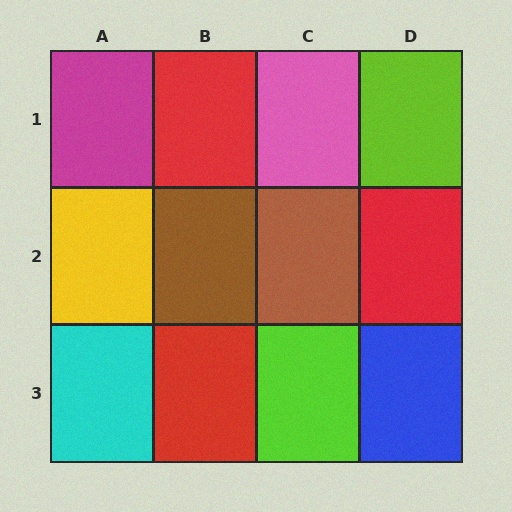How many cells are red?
3 cells are red.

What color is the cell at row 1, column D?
Lime.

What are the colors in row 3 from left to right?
Cyan, red, lime, blue.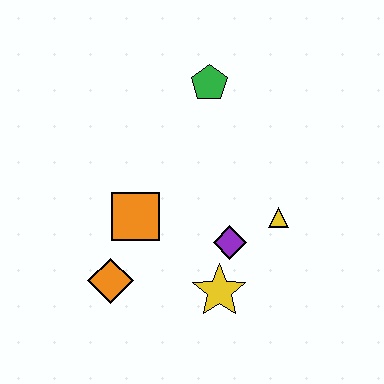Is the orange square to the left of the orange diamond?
No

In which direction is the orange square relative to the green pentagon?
The orange square is below the green pentagon.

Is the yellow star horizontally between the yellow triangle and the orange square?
Yes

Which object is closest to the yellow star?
The purple diamond is closest to the yellow star.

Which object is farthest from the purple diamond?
The green pentagon is farthest from the purple diamond.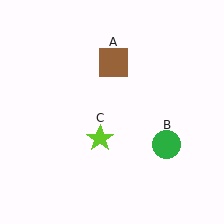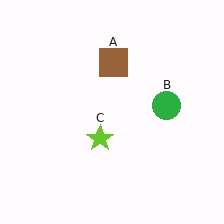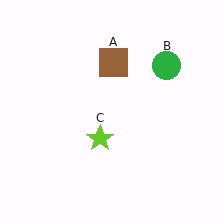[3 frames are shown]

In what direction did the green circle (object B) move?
The green circle (object B) moved up.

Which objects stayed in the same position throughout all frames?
Brown square (object A) and lime star (object C) remained stationary.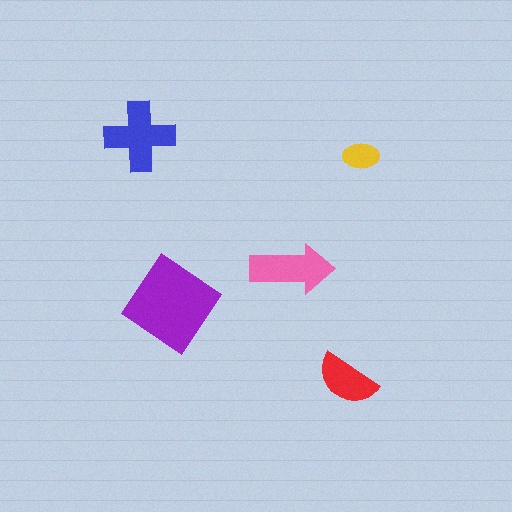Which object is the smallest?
The yellow ellipse.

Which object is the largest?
The purple diamond.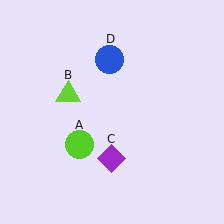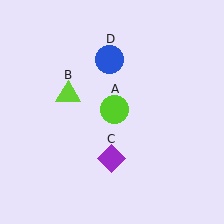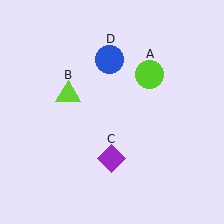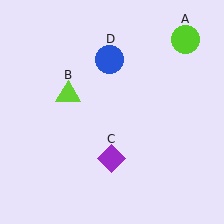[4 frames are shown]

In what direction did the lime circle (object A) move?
The lime circle (object A) moved up and to the right.